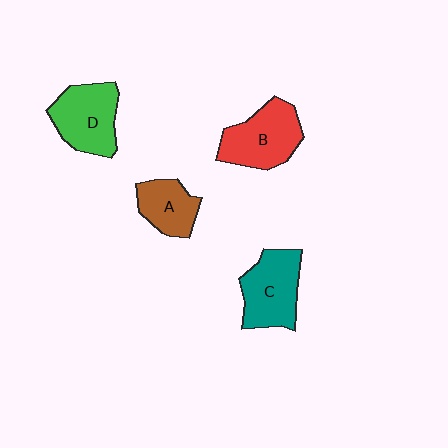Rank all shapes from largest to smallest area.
From largest to smallest: B (red), C (teal), D (green), A (brown).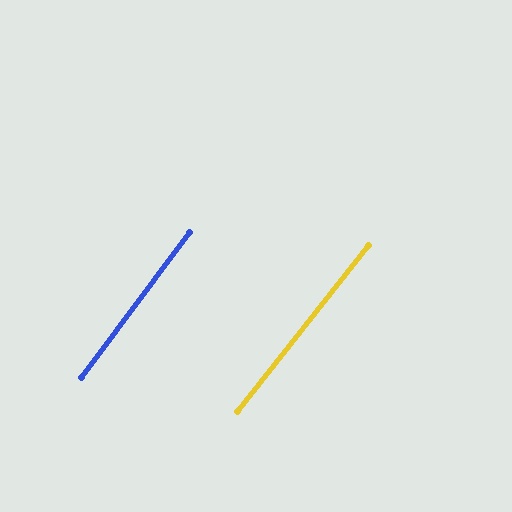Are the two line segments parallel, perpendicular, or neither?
Parallel — their directions differ by only 1.5°.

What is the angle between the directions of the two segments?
Approximately 1 degree.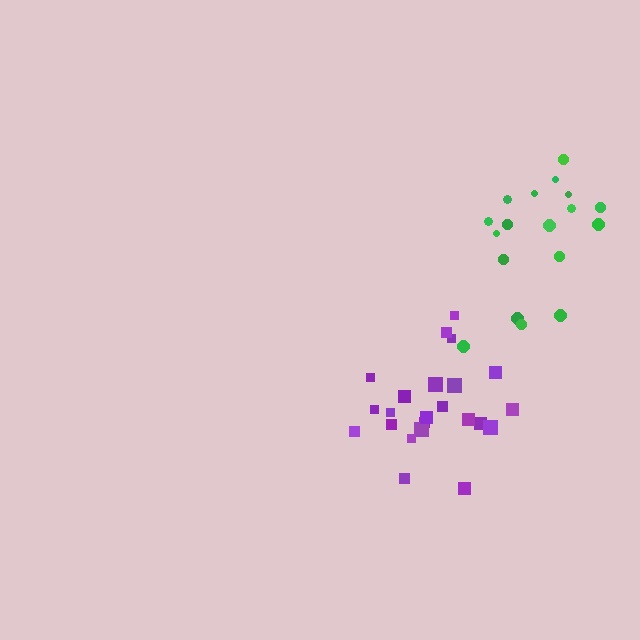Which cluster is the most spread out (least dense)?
Green.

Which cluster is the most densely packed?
Purple.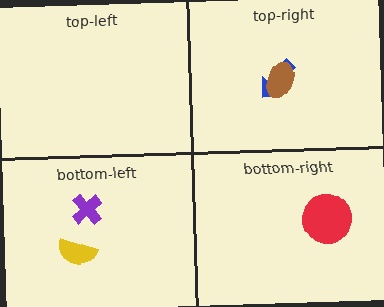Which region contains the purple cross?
The bottom-left region.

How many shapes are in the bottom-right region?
1.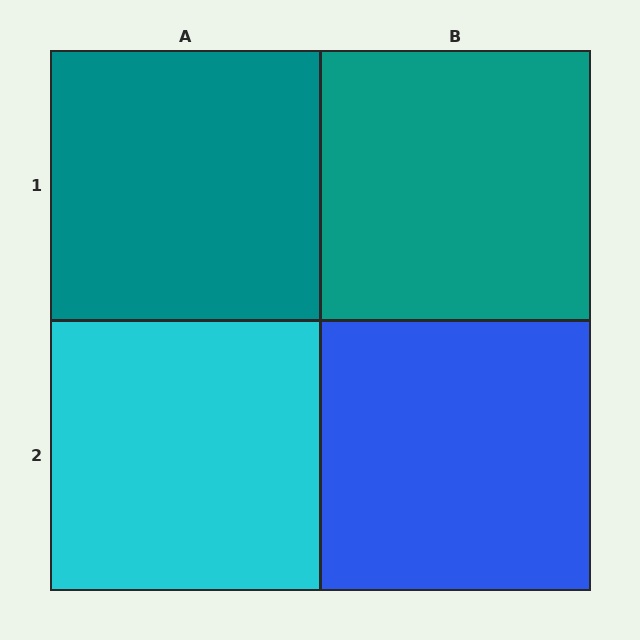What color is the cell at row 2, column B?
Blue.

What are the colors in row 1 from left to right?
Teal, teal.